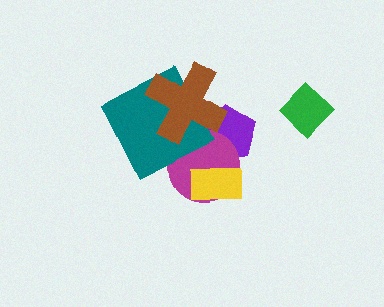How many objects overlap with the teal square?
2 objects overlap with the teal square.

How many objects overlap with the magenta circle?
4 objects overlap with the magenta circle.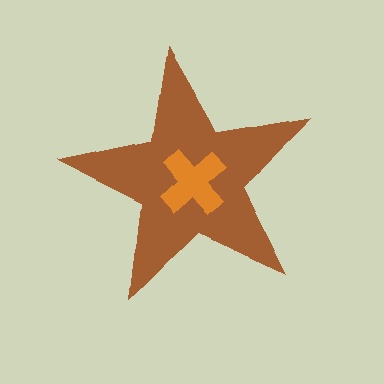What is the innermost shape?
The orange cross.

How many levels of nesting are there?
2.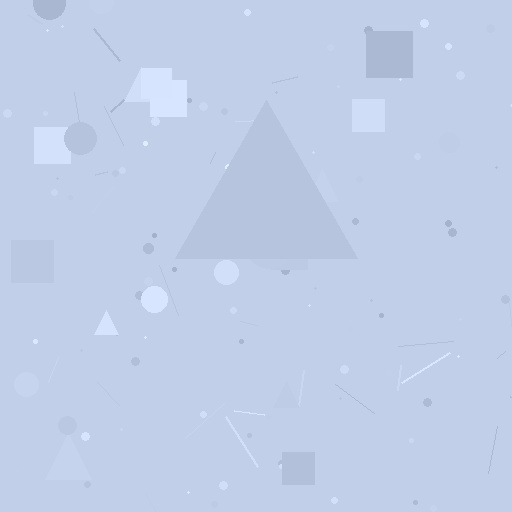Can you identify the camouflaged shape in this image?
The camouflaged shape is a triangle.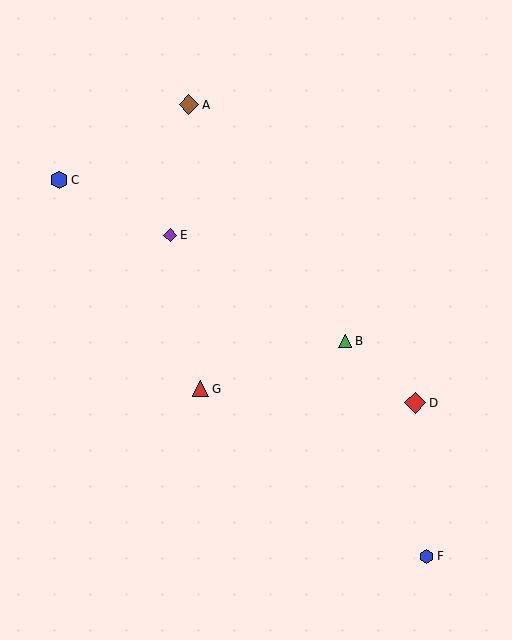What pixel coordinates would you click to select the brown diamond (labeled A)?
Click at (189, 105) to select the brown diamond A.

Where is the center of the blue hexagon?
The center of the blue hexagon is at (59, 180).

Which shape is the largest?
The red diamond (labeled D) is the largest.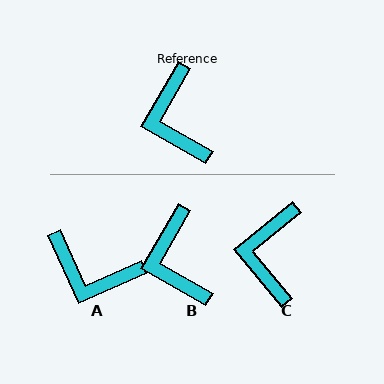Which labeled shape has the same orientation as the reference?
B.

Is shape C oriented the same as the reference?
No, it is off by about 21 degrees.